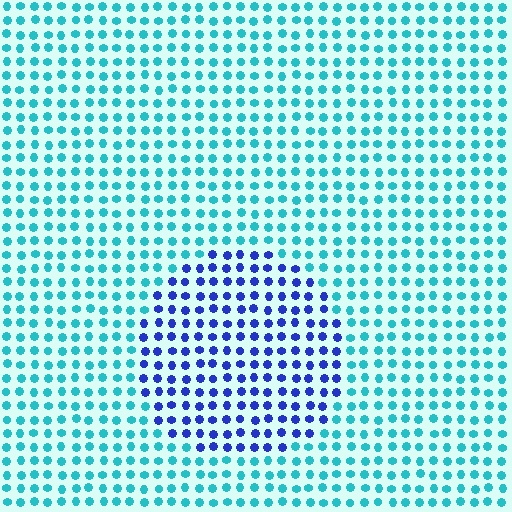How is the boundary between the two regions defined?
The boundary is defined purely by a slight shift in hue (about 51 degrees). Spacing, size, and orientation are identical on both sides.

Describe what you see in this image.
The image is filled with small cyan elements in a uniform arrangement. A circle-shaped region is visible where the elements are tinted to a slightly different hue, forming a subtle color boundary.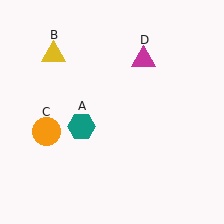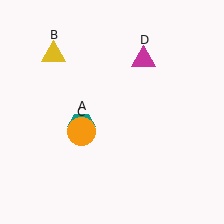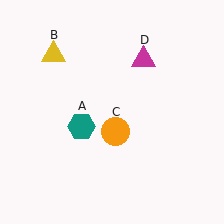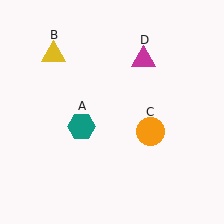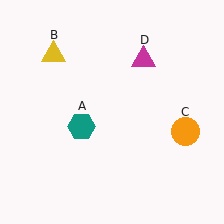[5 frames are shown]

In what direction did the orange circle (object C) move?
The orange circle (object C) moved right.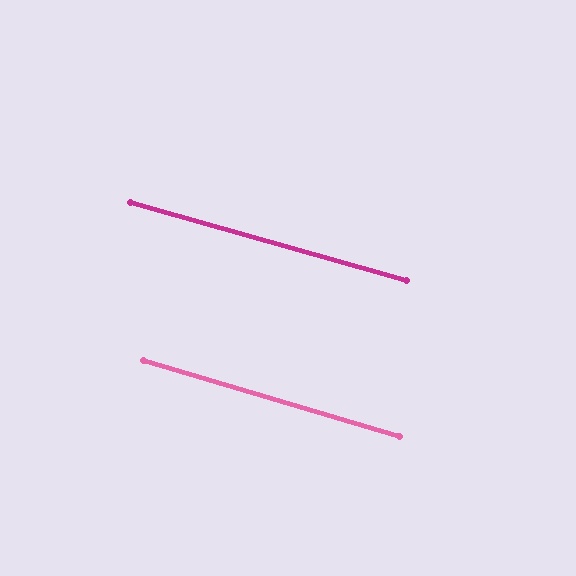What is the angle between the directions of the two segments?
Approximately 1 degree.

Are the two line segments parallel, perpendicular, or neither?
Parallel — their directions differ by only 0.6°.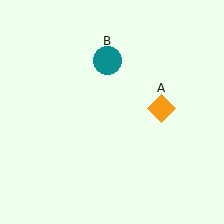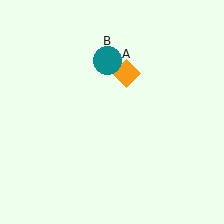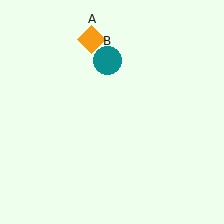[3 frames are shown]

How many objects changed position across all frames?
1 object changed position: orange diamond (object A).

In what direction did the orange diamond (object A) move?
The orange diamond (object A) moved up and to the left.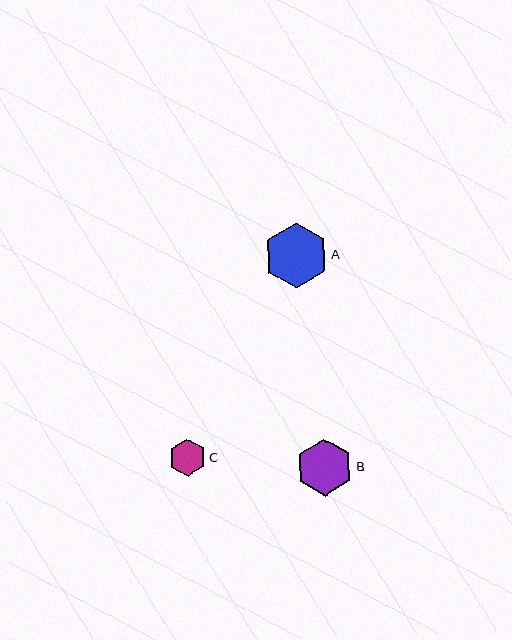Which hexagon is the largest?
Hexagon A is the largest with a size of approximately 64 pixels.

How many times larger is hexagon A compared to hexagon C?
Hexagon A is approximately 1.8 times the size of hexagon C.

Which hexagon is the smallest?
Hexagon C is the smallest with a size of approximately 37 pixels.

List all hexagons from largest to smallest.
From largest to smallest: A, B, C.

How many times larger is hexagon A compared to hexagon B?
Hexagon A is approximately 1.1 times the size of hexagon B.